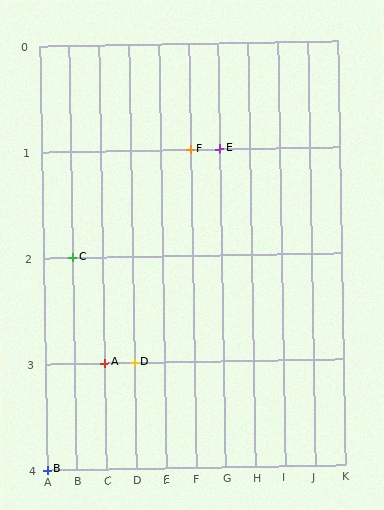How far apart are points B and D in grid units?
Points B and D are 3 columns and 1 row apart (about 3.2 grid units diagonally).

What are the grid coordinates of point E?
Point E is at grid coordinates (G, 1).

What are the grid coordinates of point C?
Point C is at grid coordinates (B, 2).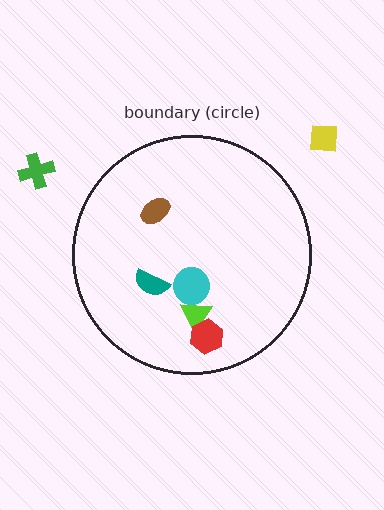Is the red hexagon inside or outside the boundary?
Inside.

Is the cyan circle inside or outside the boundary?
Inside.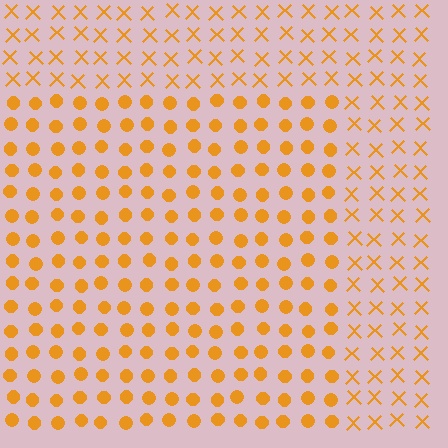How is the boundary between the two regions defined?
The boundary is defined by a change in element shape: circles inside vs. X marks outside. All elements share the same color and spacing.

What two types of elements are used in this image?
The image uses circles inside the rectangle region and X marks outside it.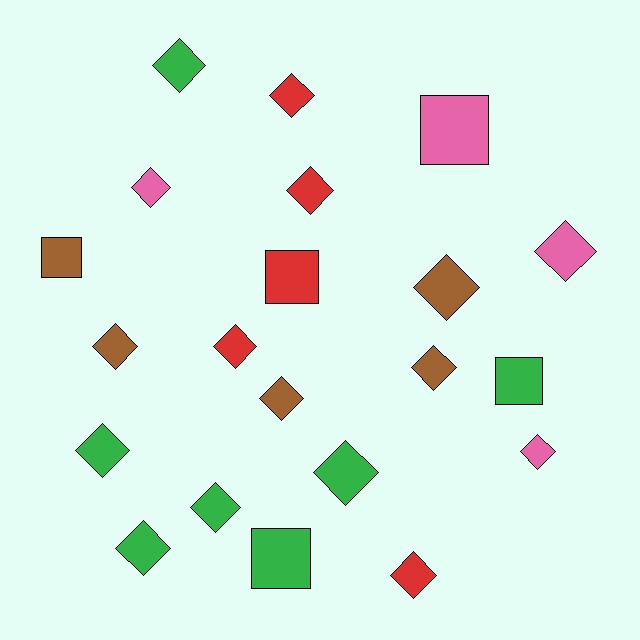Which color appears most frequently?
Green, with 7 objects.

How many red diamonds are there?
There are 4 red diamonds.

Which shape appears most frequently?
Diamond, with 16 objects.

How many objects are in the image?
There are 21 objects.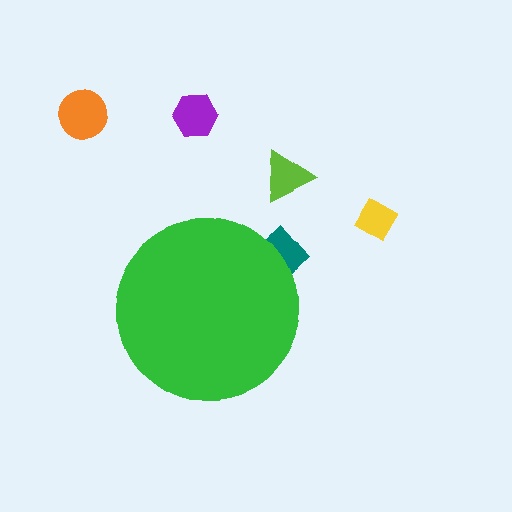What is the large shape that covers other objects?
A green circle.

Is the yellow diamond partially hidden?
No, the yellow diamond is fully visible.